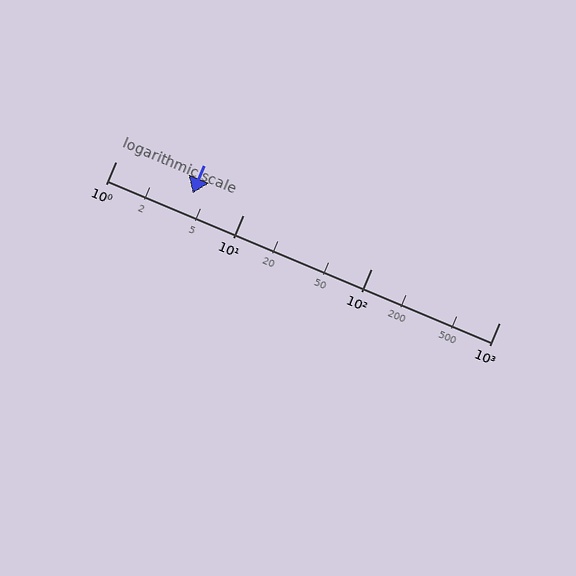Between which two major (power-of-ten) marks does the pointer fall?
The pointer is between 1 and 10.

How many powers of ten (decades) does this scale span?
The scale spans 3 decades, from 1 to 1000.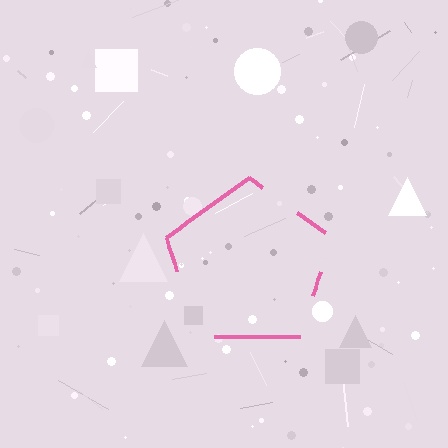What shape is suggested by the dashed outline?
The dashed outline suggests a pentagon.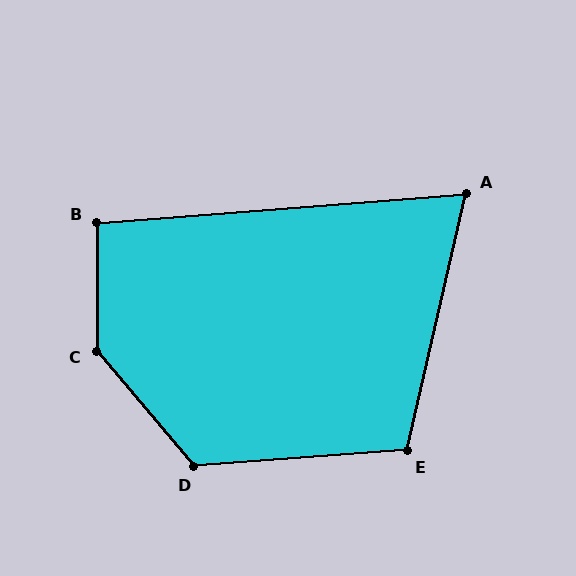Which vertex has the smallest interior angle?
A, at approximately 73 degrees.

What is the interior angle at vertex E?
Approximately 107 degrees (obtuse).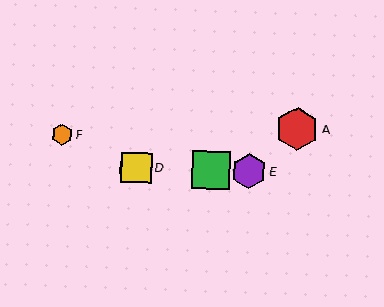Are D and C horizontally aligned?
Yes, both are at y≈167.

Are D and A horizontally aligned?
No, D is at y≈167 and A is at y≈129.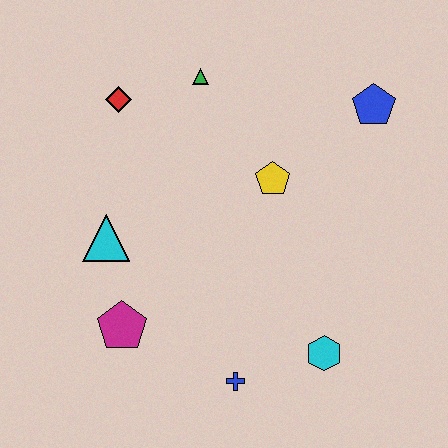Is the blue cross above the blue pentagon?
No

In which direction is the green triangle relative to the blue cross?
The green triangle is above the blue cross.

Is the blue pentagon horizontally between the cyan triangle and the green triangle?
No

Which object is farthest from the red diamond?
The cyan hexagon is farthest from the red diamond.